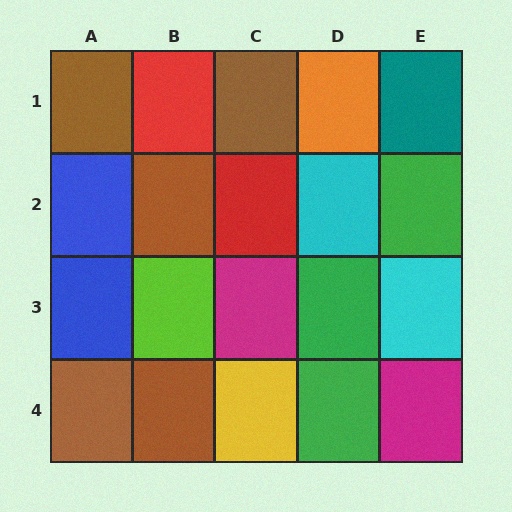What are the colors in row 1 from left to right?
Brown, red, brown, orange, teal.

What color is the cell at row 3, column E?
Cyan.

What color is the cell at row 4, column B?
Brown.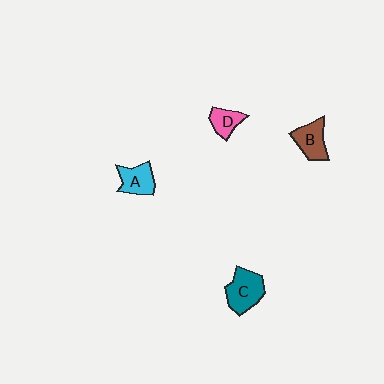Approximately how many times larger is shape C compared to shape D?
Approximately 1.7 times.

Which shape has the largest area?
Shape C (teal).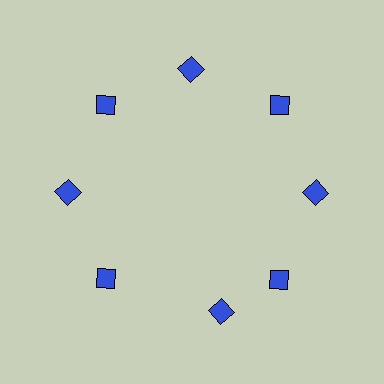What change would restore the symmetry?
The symmetry would be restored by rotating it back into even spacing with its neighbors so that all 8 diamonds sit at equal angles and equal distance from the center.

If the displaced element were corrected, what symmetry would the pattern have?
It would have 8-fold rotational symmetry — the pattern would map onto itself every 45 degrees.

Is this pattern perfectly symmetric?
No. The 8 blue diamonds are arranged in a ring, but one element near the 6 o'clock position is rotated out of alignment along the ring, breaking the 8-fold rotational symmetry.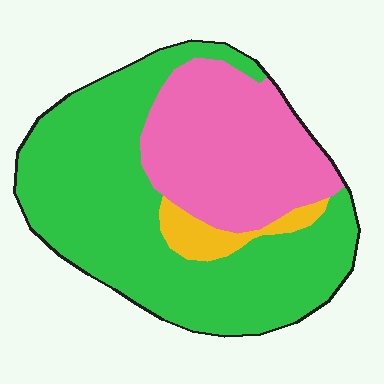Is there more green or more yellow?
Green.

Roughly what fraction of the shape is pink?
Pink covers around 35% of the shape.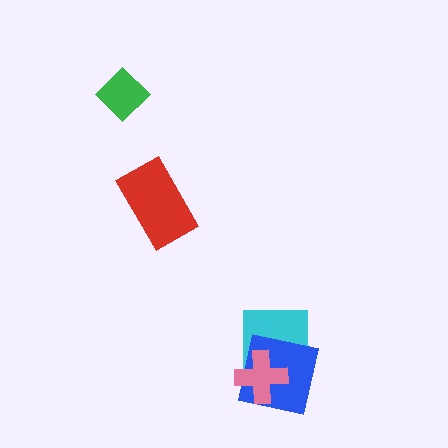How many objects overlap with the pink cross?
2 objects overlap with the pink cross.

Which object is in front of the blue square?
The pink cross is in front of the blue square.